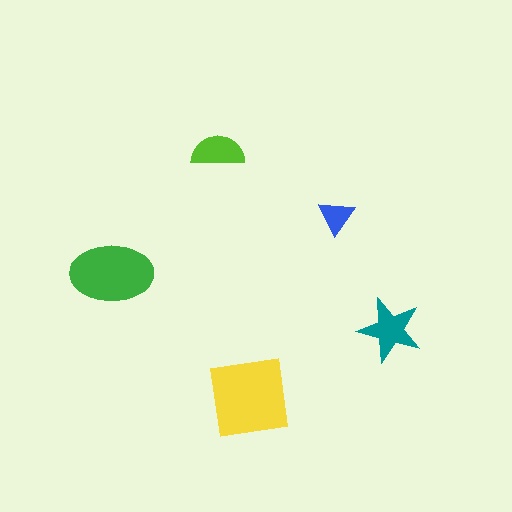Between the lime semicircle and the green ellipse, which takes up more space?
The green ellipse.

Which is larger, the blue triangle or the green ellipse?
The green ellipse.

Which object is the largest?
The yellow square.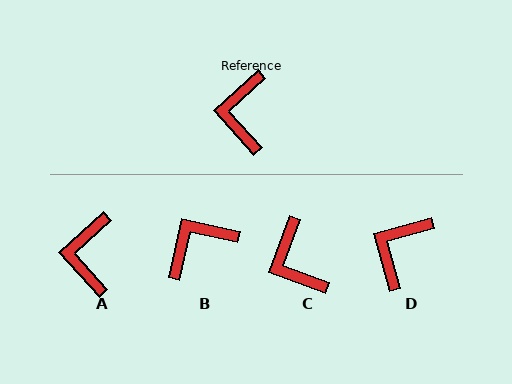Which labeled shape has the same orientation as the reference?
A.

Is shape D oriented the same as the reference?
No, it is off by about 27 degrees.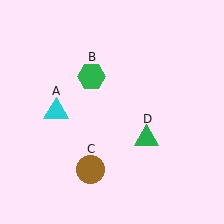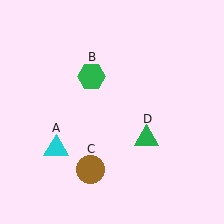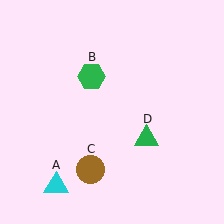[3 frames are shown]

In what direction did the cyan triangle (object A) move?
The cyan triangle (object A) moved down.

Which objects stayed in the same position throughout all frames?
Green hexagon (object B) and brown circle (object C) and green triangle (object D) remained stationary.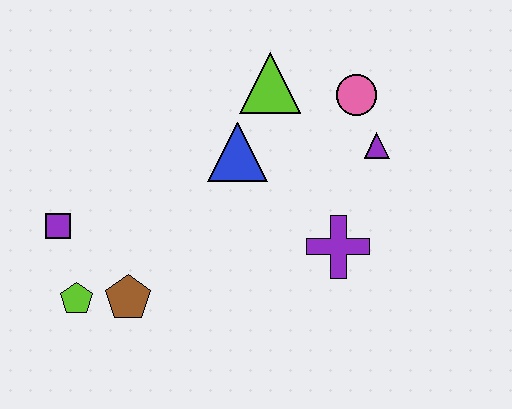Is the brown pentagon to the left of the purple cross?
Yes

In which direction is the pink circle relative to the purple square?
The pink circle is to the right of the purple square.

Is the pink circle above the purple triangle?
Yes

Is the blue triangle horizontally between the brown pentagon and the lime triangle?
Yes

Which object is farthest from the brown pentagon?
The pink circle is farthest from the brown pentagon.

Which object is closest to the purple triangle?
The pink circle is closest to the purple triangle.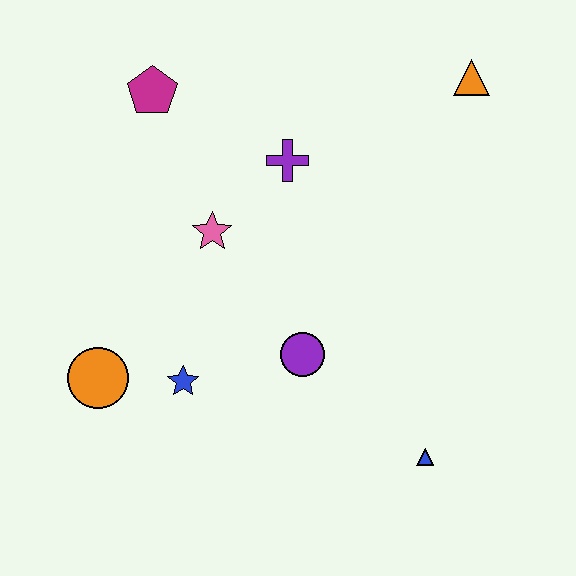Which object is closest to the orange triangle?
The purple cross is closest to the orange triangle.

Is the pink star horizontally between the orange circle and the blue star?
No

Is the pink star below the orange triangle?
Yes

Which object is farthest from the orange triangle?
The orange circle is farthest from the orange triangle.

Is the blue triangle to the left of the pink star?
No